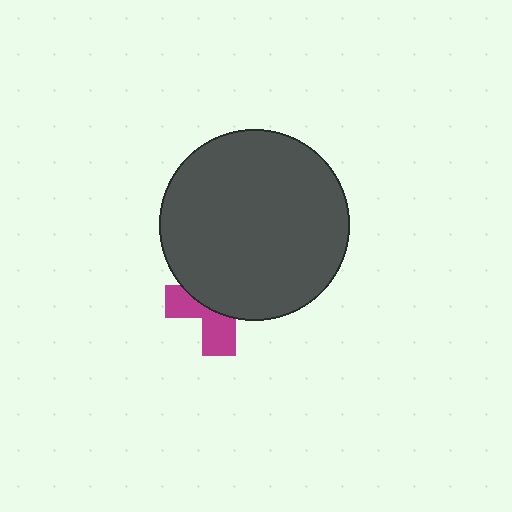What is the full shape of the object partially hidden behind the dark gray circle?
The partially hidden object is a magenta cross.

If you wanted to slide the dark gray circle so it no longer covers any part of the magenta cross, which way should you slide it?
Slide it up — that is the most direct way to separate the two shapes.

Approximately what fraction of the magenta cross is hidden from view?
Roughly 61% of the magenta cross is hidden behind the dark gray circle.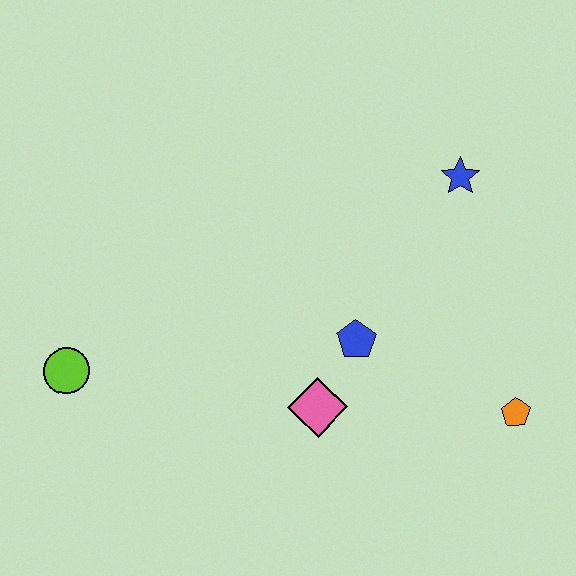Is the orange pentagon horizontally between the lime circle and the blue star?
No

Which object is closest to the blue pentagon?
The pink diamond is closest to the blue pentagon.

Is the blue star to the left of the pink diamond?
No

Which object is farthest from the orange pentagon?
The lime circle is farthest from the orange pentagon.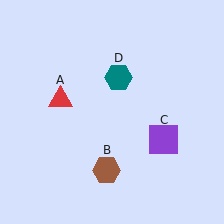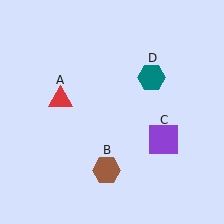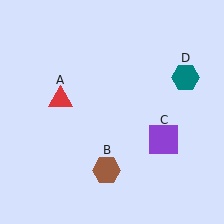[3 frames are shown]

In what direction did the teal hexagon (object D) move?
The teal hexagon (object D) moved right.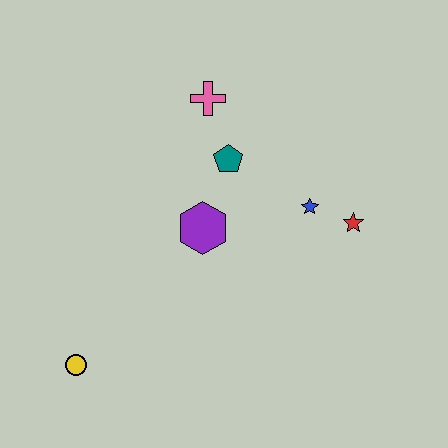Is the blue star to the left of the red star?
Yes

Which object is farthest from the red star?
The yellow circle is farthest from the red star.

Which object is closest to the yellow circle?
The purple hexagon is closest to the yellow circle.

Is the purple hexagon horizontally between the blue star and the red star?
No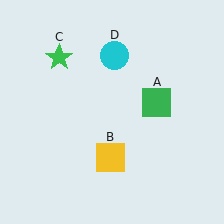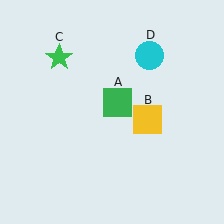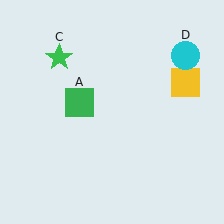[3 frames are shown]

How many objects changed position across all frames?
3 objects changed position: green square (object A), yellow square (object B), cyan circle (object D).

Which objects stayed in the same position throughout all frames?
Green star (object C) remained stationary.